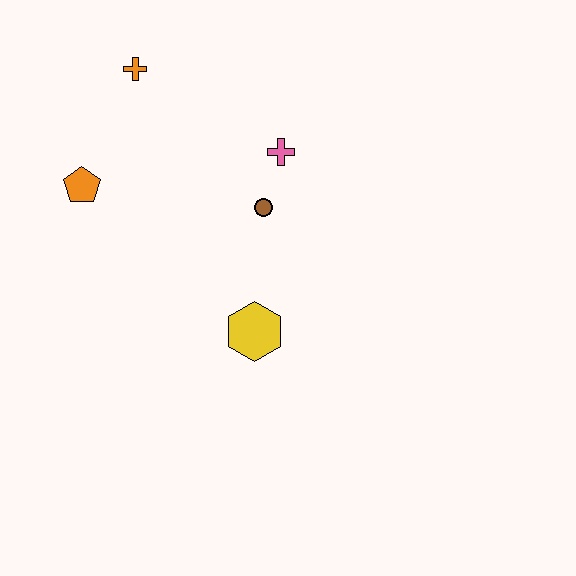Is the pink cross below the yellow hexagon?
No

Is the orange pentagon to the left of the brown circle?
Yes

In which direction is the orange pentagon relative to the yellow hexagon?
The orange pentagon is to the left of the yellow hexagon.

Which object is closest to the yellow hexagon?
The brown circle is closest to the yellow hexagon.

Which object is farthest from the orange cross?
The yellow hexagon is farthest from the orange cross.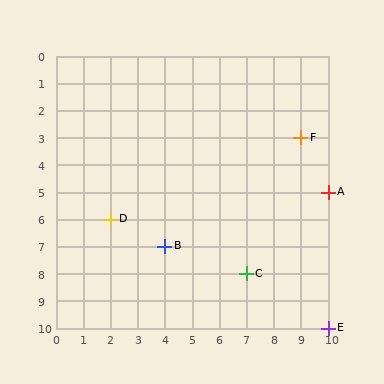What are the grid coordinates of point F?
Point F is at grid coordinates (9, 3).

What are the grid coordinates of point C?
Point C is at grid coordinates (7, 8).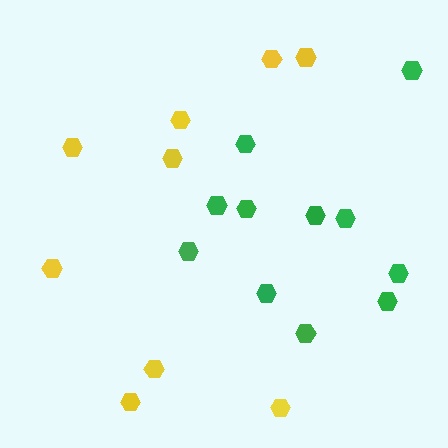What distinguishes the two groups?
There are 2 groups: one group of yellow hexagons (9) and one group of green hexagons (11).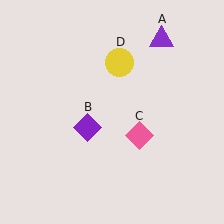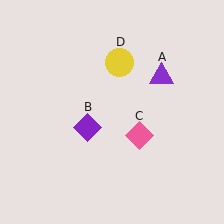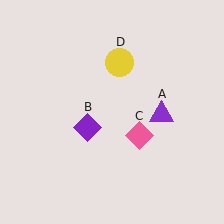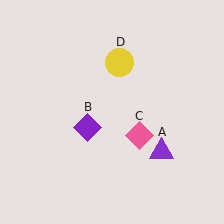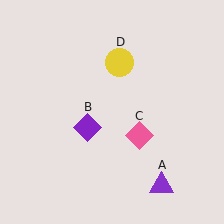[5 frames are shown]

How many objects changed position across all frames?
1 object changed position: purple triangle (object A).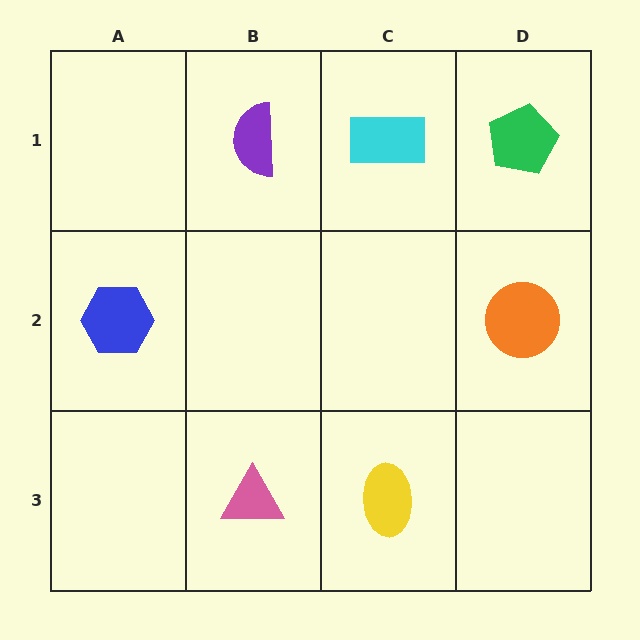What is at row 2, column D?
An orange circle.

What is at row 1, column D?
A green pentagon.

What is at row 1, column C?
A cyan rectangle.